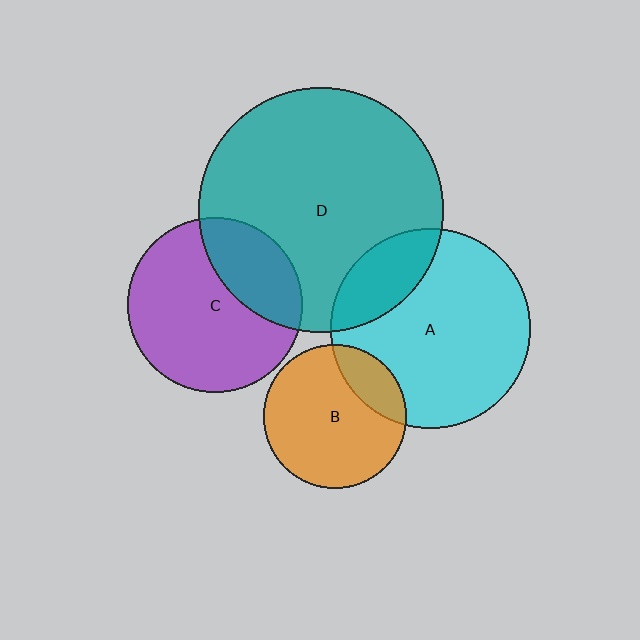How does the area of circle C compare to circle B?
Approximately 1.5 times.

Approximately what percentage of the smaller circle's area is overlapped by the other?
Approximately 20%.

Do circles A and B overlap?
Yes.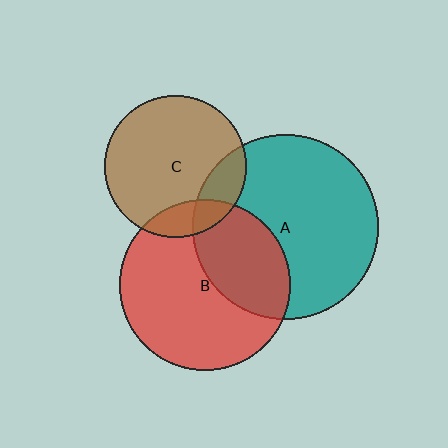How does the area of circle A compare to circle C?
Approximately 1.7 times.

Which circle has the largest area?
Circle A (teal).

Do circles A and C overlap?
Yes.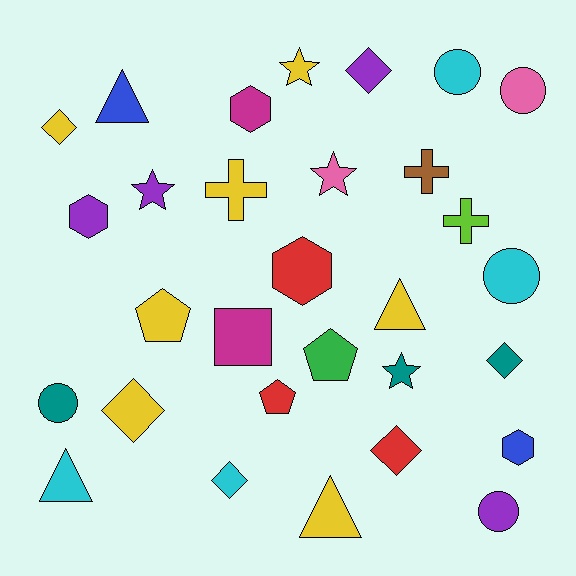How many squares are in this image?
There is 1 square.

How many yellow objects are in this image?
There are 7 yellow objects.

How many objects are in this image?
There are 30 objects.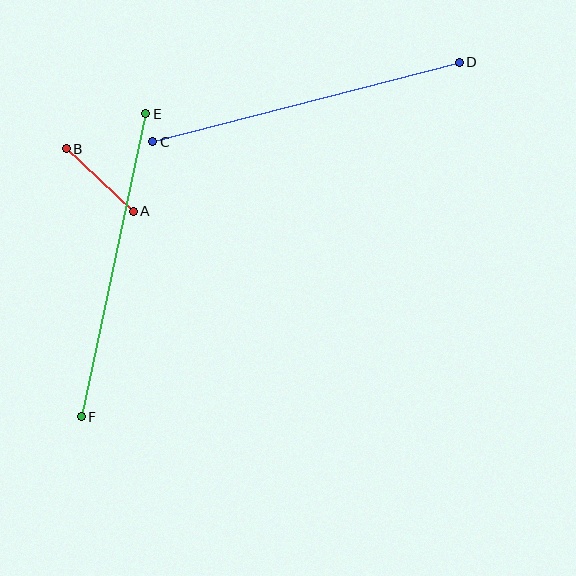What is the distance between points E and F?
The distance is approximately 310 pixels.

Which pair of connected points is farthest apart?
Points C and D are farthest apart.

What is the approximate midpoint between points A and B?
The midpoint is at approximately (100, 180) pixels.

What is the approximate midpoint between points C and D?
The midpoint is at approximately (306, 102) pixels.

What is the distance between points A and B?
The distance is approximately 91 pixels.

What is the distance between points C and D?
The distance is approximately 316 pixels.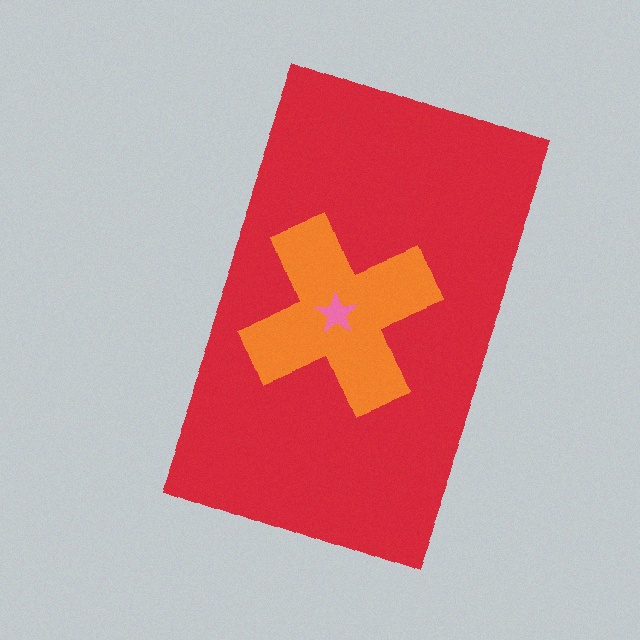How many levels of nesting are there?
3.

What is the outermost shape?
The red rectangle.